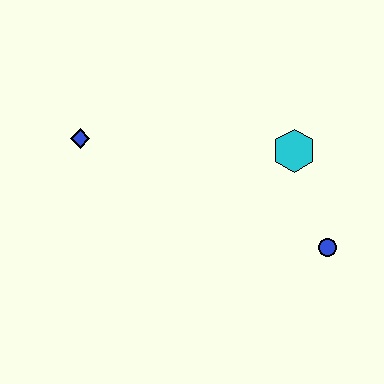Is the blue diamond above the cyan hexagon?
Yes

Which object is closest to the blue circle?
The cyan hexagon is closest to the blue circle.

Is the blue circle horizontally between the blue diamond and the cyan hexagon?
No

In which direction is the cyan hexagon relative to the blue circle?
The cyan hexagon is above the blue circle.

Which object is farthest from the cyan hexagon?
The blue diamond is farthest from the cyan hexagon.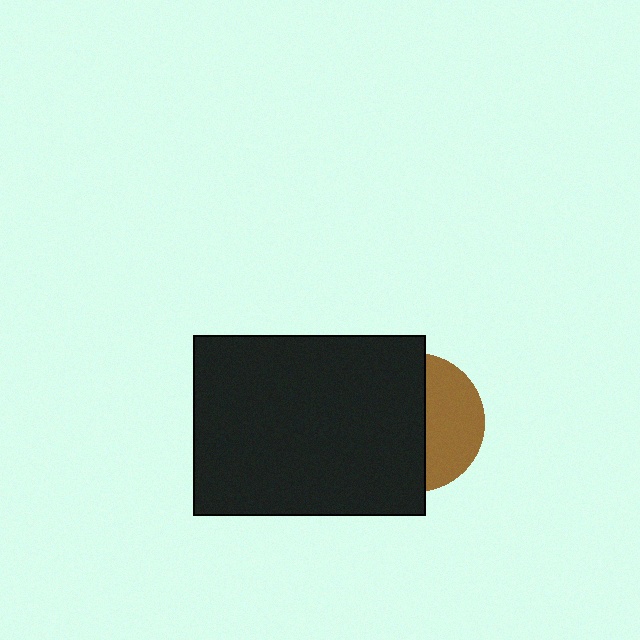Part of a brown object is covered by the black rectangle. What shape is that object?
It is a circle.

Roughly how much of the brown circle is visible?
A small part of it is visible (roughly 41%).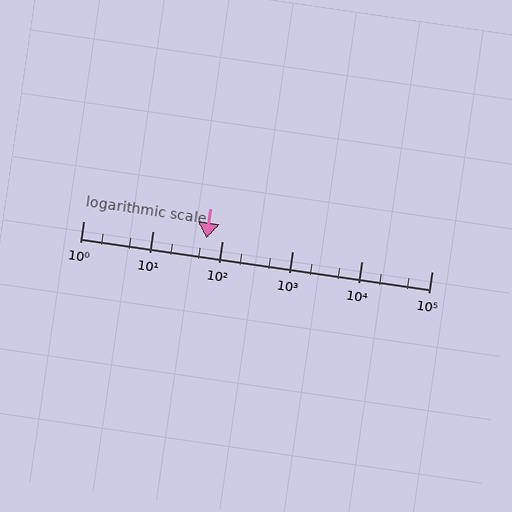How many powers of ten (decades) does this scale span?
The scale spans 5 decades, from 1 to 100000.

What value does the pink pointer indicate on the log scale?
The pointer indicates approximately 58.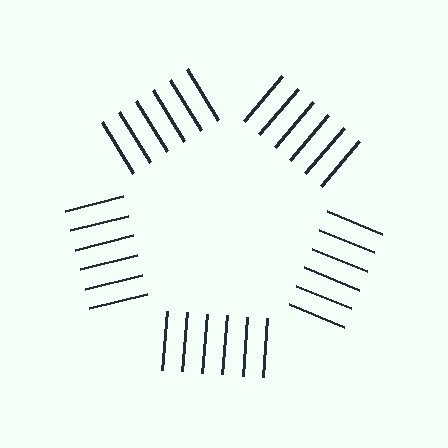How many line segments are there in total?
30 — 6 along each of the 5 edges.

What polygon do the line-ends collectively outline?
An illusory pentagon — the line segments terminate on its edges but no continuous stroke is drawn.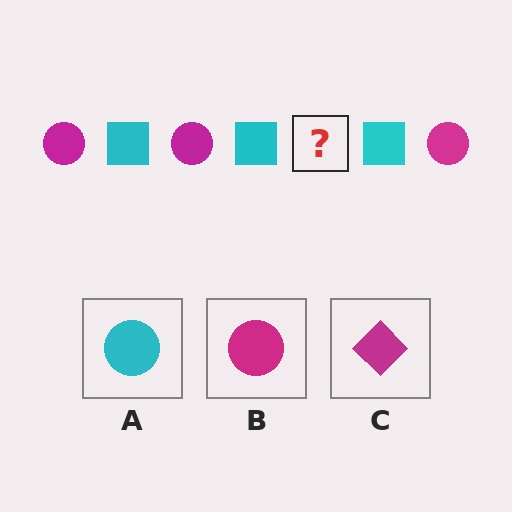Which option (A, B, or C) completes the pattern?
B.